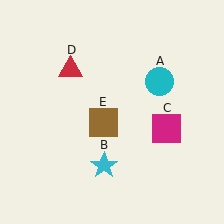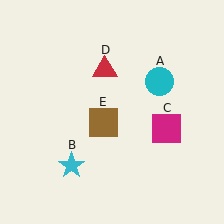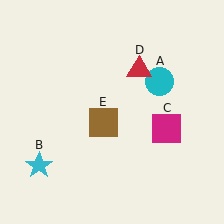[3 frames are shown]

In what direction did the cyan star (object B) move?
The cyan star (object B) moved left.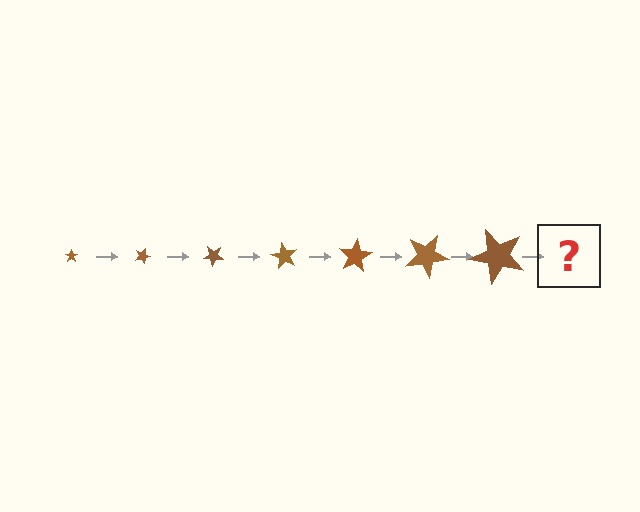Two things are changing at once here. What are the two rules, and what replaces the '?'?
The two rules are that the star grows larger each step and it rotates 20 degrees each step. The '?' should be a star, larger than the previous one and rotated 140 degrees from the start.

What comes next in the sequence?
The next element should be a star, larger than the previous one and rotated 140 degrees from the start.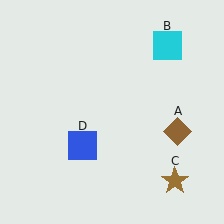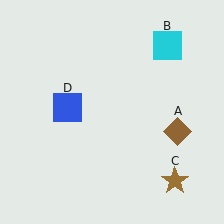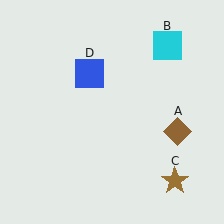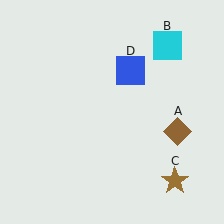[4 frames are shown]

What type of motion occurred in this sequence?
The blue square (object D) rotated clockwise around the center of the scene.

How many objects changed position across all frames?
1 object changed position: blue square (object D).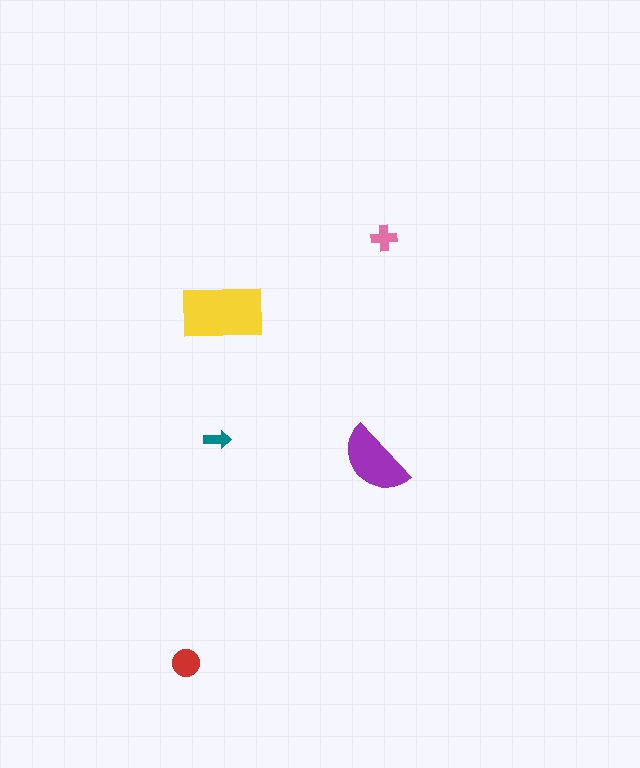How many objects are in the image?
There are 5 objects in the image.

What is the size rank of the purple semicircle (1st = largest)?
2nd.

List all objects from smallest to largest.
The teal arrow, the pink cross, the red circle, the purple semicircle, the yellow rectangle.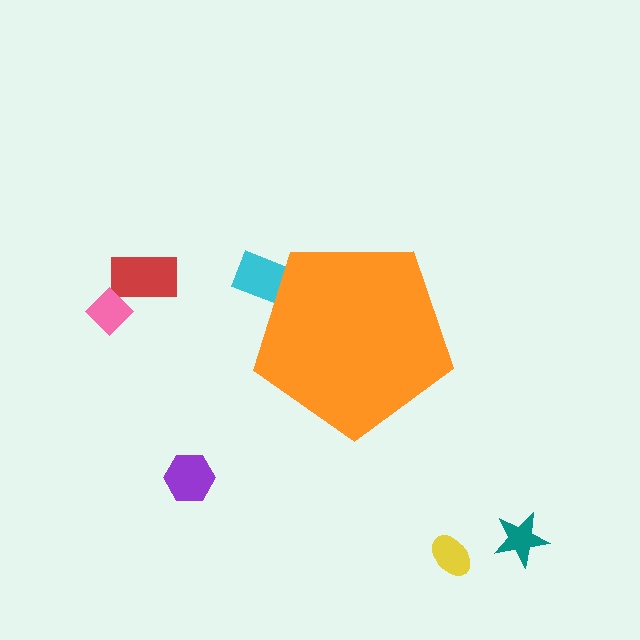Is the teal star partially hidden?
No, the teal star is fully visible.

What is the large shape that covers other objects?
An orange pentagon.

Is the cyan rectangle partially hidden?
Yes, the cyan rectangle is partially hidden behind the orange pentagon.